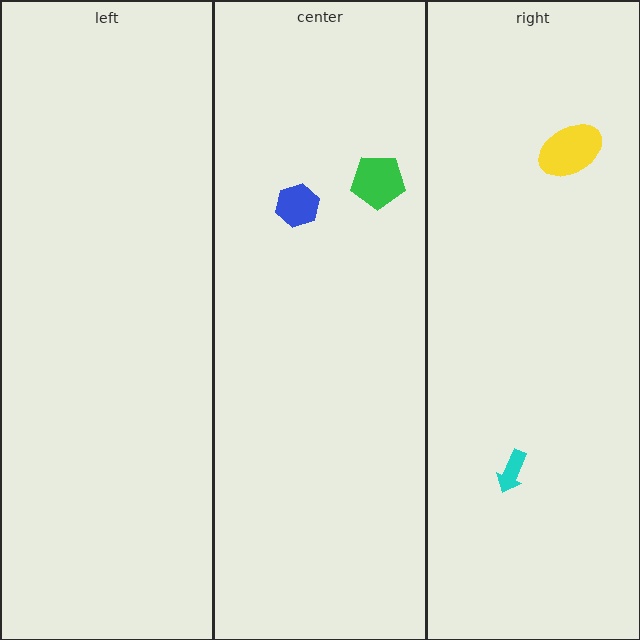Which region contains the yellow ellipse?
The right region.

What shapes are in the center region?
The green pentagon, the blue hexagon.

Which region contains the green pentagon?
The center region.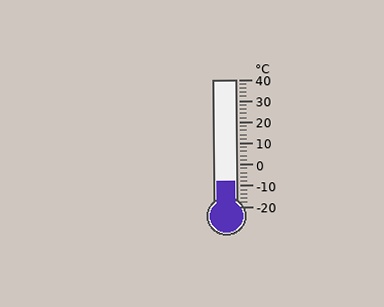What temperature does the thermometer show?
The thermometer shows approximately -8°C.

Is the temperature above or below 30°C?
The temperature is below 30°C.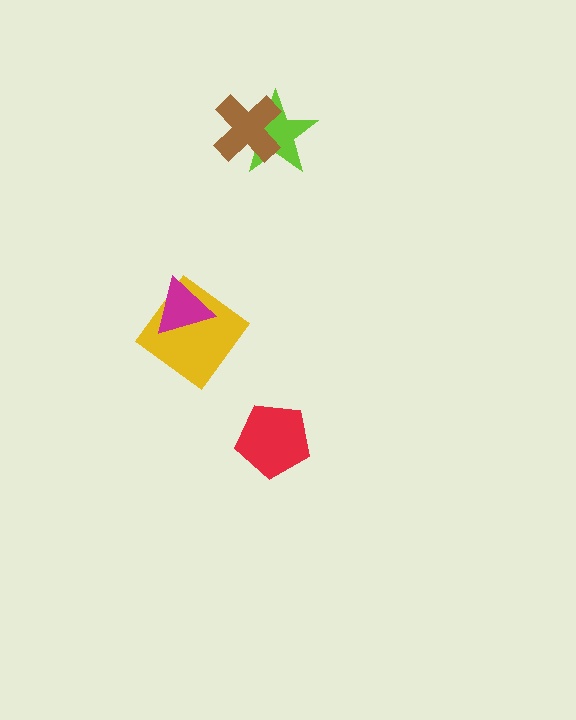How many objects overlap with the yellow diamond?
1 object overlaps with the yellow diamond.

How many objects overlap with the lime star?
1 object overlaps with the lime star.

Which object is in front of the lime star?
The brown cross is in front of the lime star.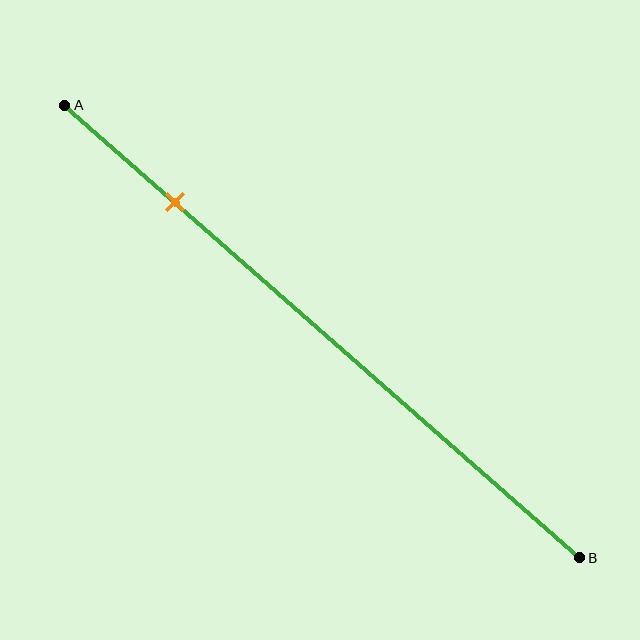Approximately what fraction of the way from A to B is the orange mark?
The orange mark is approximately 20% of the way from A to B.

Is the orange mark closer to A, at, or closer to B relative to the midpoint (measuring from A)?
The orange mark is closer to point A than the midpoint of segment AB.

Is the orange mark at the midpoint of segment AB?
No, the mark is at about 20% from A, not at the 50% midpoint.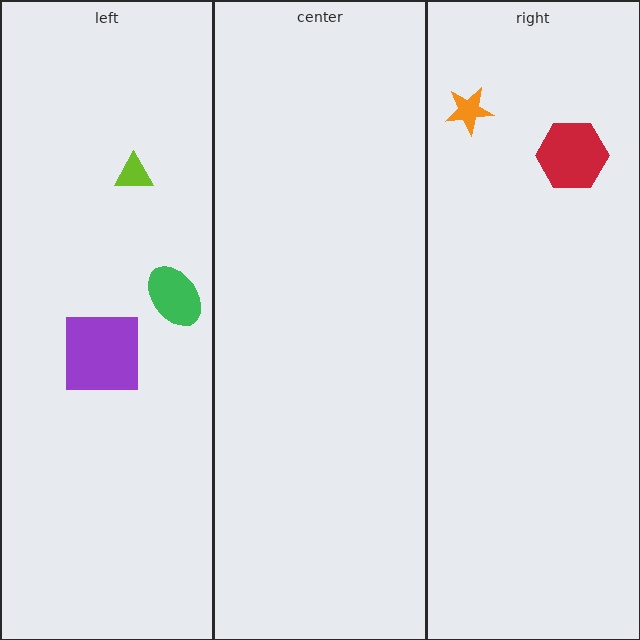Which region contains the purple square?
The left region.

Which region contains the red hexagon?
The right region.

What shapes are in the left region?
The green ellipse, the purple square, the lime triangle.